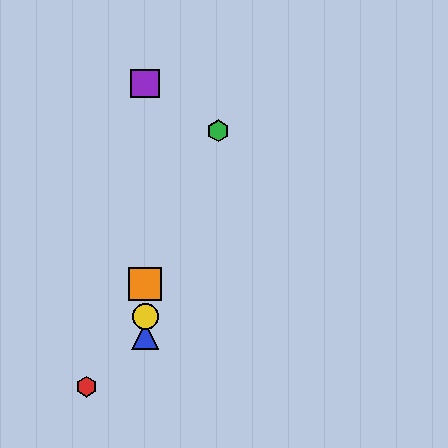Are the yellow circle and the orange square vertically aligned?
Yes, both are at x≈145.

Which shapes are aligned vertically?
The blue triangle, the yellow circle, the purple square, the orange square are aligned vertically.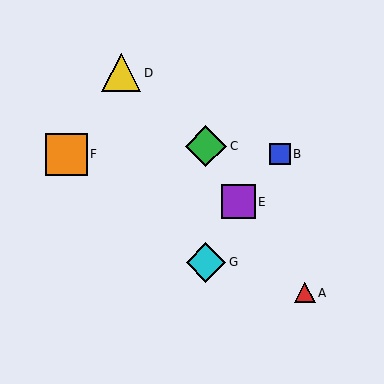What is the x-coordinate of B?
Object B is at x≈280.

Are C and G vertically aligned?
Yes, both are at x≈206.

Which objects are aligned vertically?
Objects C, G are aligned vertically.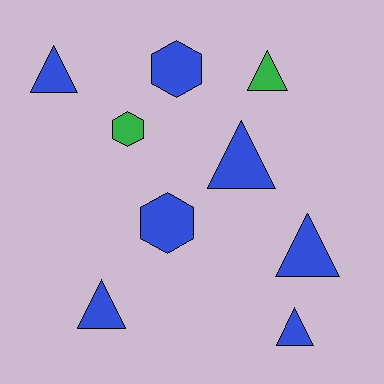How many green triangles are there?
There is 1 green triangle.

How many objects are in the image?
There are 9 objects.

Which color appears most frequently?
Blue, with 7 objects.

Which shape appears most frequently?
Triangle, with 6 objects.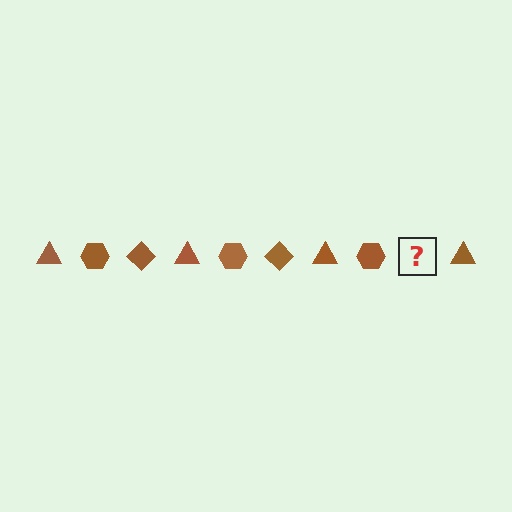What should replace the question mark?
The question mark should be replaced with a brown diamond.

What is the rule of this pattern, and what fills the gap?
The rule is that the pattern cycles through triangle, hexagon, diamond shapes in brown. The gap should be filled with a brown diamond.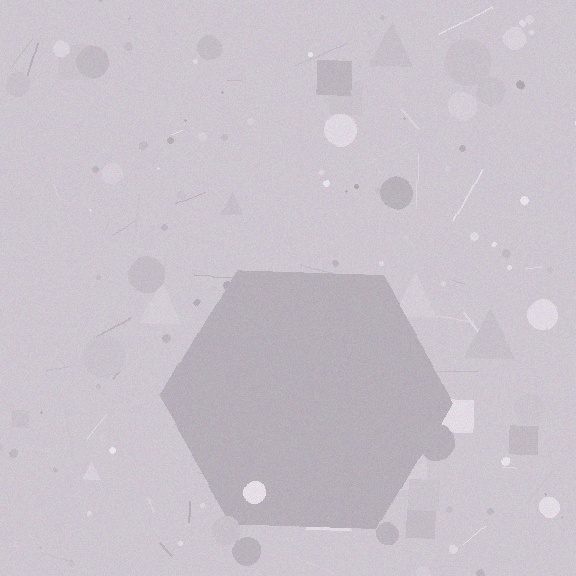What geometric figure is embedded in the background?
A hexagon is embedded in the background.